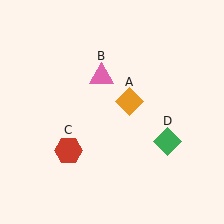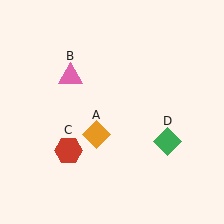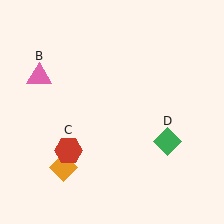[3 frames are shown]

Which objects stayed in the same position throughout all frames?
Red hexagon (object C) and green diamond (object D) remained stationary.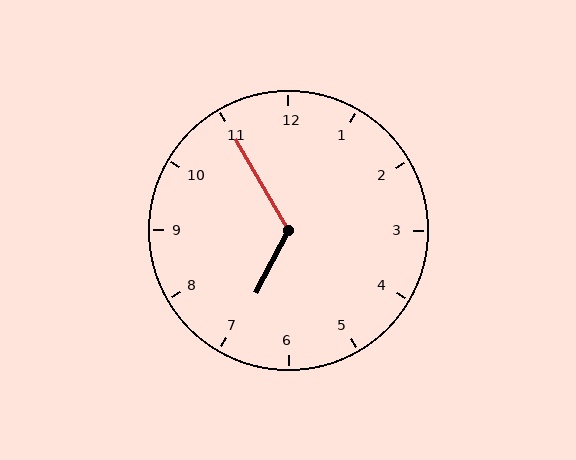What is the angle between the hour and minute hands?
Approximately 122 degrees.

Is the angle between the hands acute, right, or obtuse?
It is obtuse.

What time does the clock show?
6:55.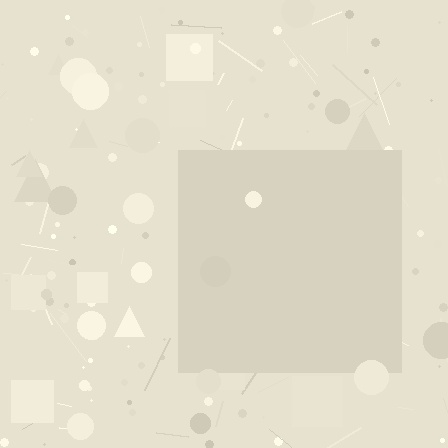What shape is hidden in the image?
A square is hidden in the image.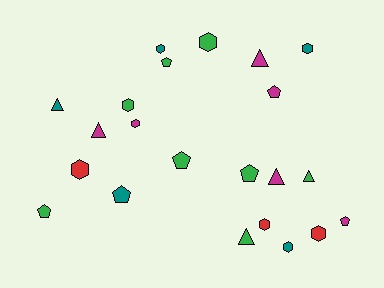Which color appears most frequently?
Green, with 8 objects.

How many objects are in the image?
There are 22 objects.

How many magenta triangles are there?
There are 3 magenta triangles.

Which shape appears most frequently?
Hexagon, with 9 objects.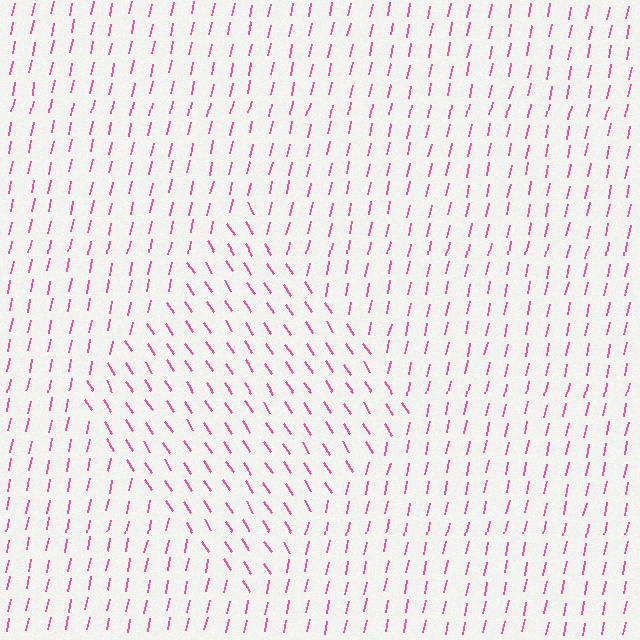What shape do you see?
I see a diamond.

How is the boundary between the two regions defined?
The boundary is defined purely by a change in line orientation (approximately 45 degrees difference). All lines are the same color and thickness.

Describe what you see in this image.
The image is filled with small pink line segments. A diamond region in the image has lines oriented differently from the surrounding lines, creating a visible texture boundary.